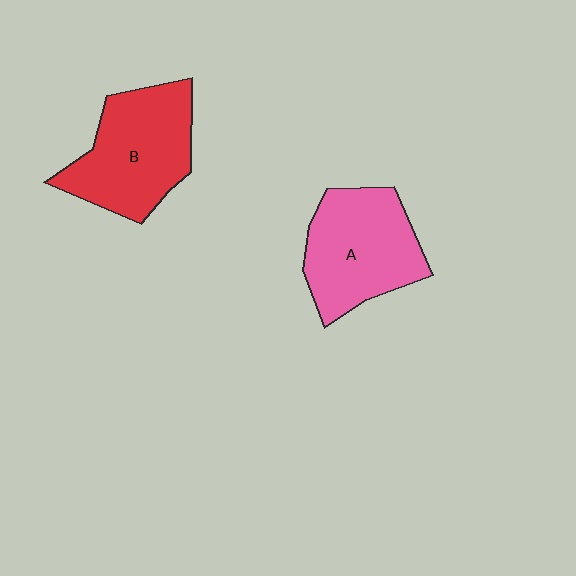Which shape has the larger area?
Shape B (red).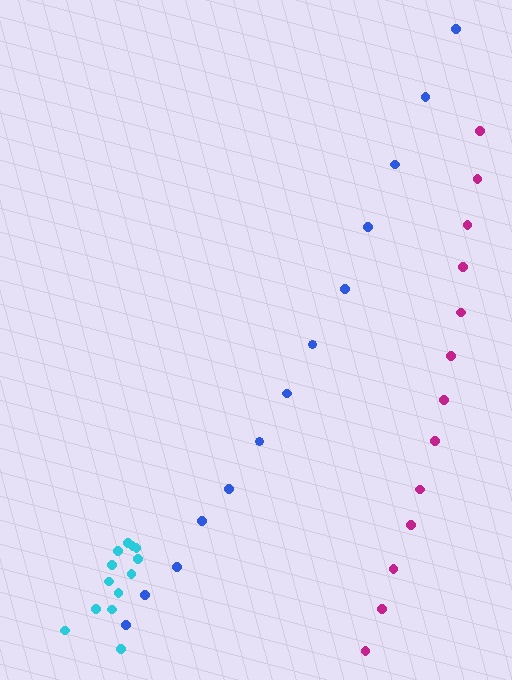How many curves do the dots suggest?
There are 3 distinct paths.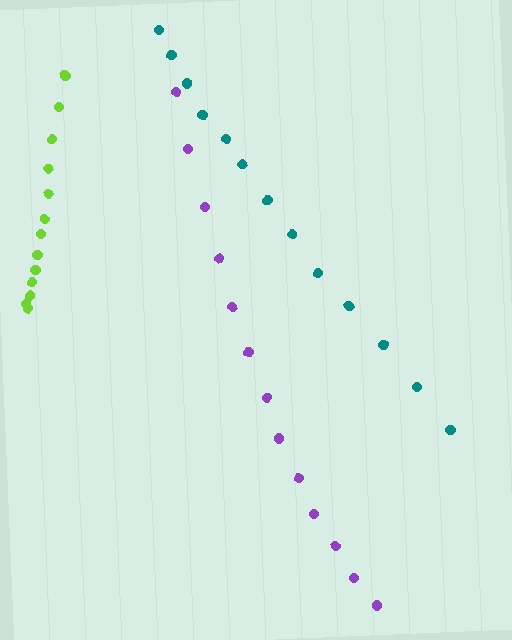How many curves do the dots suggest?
There are 3 distinct paths.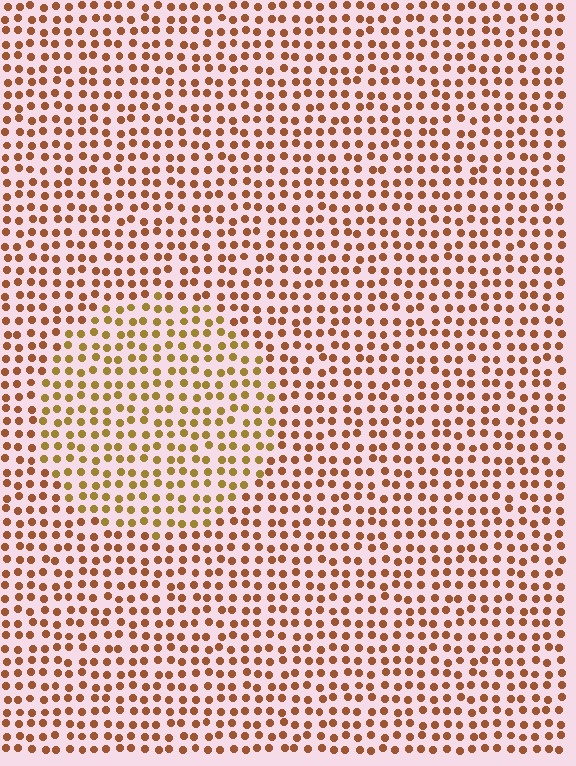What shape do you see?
I see a circle.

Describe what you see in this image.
The image is filled with small brown elements in a uniform arrangement. A circle-shaped region is visible where the elements are tinted to a slightly different hue, forming a subtle color boundary.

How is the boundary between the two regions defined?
The boundary is defined purely by a slight shift in hue (about 27 degrees). Spacing, size, and orientation are identical on both sides.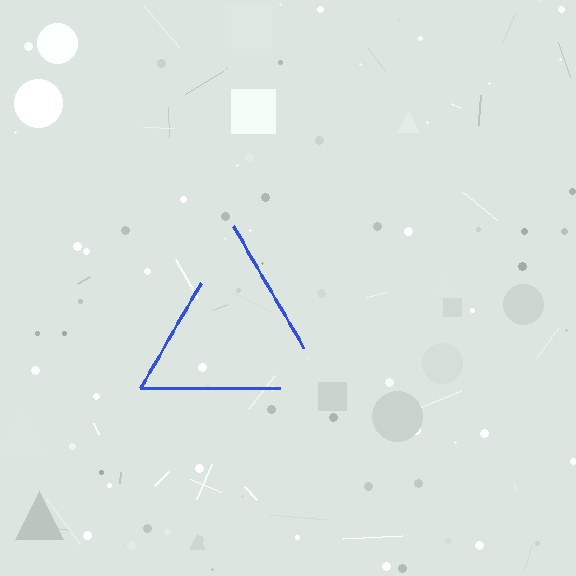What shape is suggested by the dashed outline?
The dashed outline suggests a triangle.